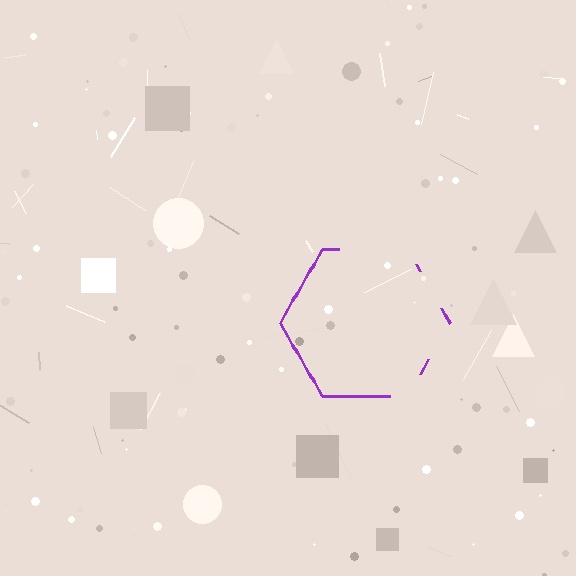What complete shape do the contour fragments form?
The contour fragments form a hexagon.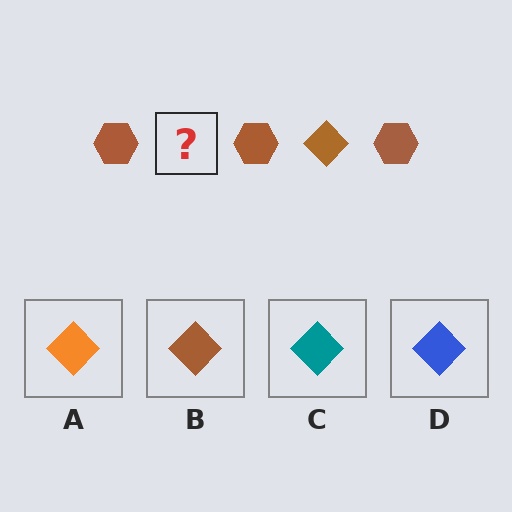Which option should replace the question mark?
Option B.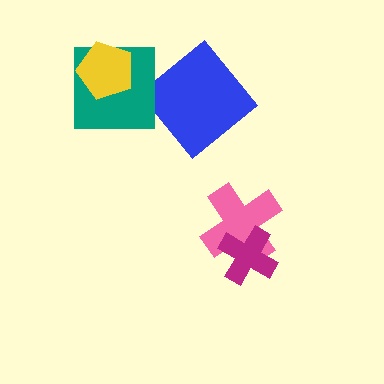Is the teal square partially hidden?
Yes, it is partially covered by another shape.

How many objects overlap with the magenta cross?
1 object overlaps with the magenta cross.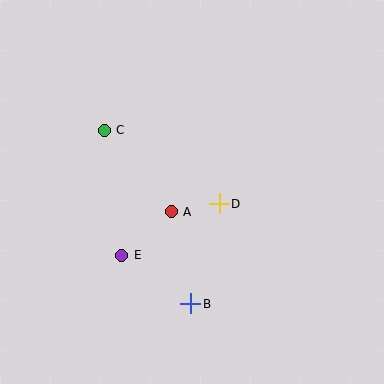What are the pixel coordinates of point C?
Point C is at (104, 130).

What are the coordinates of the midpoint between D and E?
The midpoint between D and E is at (171, 229).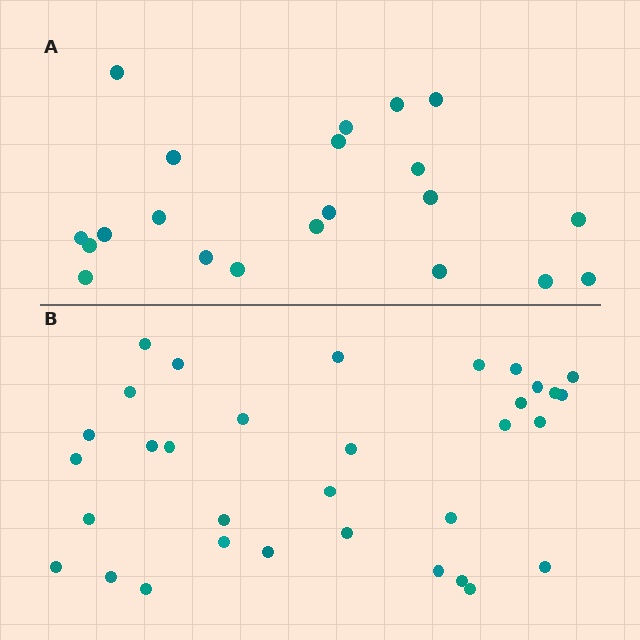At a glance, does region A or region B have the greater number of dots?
Region B (the bottom region) has more dots.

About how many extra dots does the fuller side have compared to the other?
Region B has roughly 12 or so more dots than region A.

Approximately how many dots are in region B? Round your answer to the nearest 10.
About 30 dots. (The exact count is 33, which rounds to 30.)